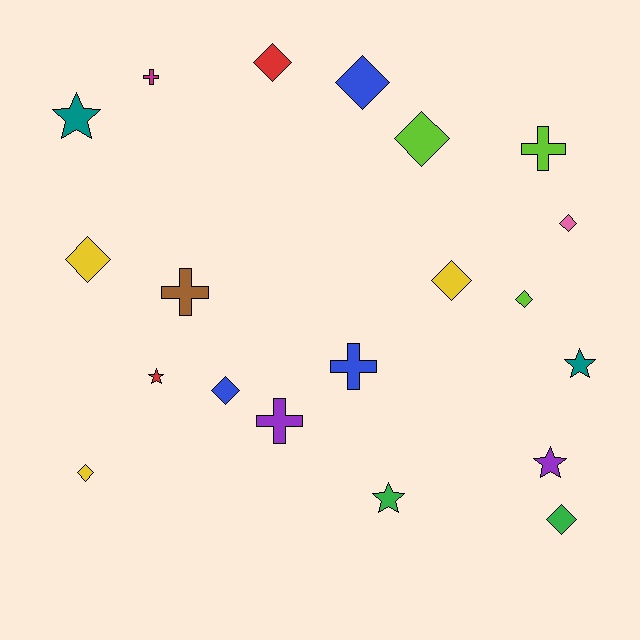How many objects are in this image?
There are 20 objects.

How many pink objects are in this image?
There is 1 pink object.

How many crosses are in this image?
There are 5 crosses.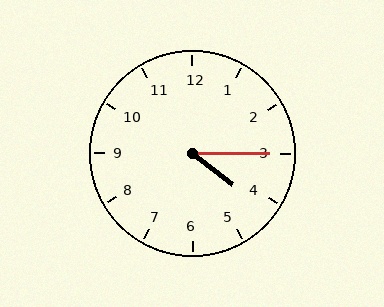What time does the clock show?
4:15.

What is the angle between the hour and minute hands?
Approximately 38 degrees.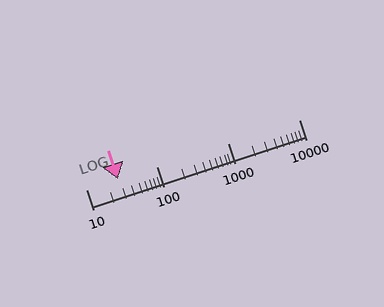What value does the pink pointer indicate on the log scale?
The pointer indicates approximately 28.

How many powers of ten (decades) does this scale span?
The scale spans 3 decades, from 10 to 10000.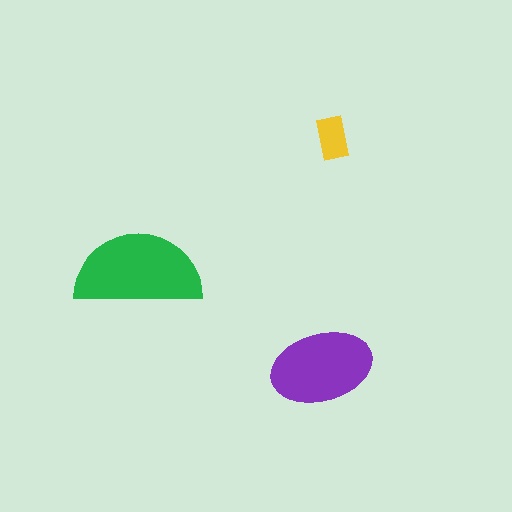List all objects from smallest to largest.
The yellow rectangle, the purple ellipse, the green semicircle.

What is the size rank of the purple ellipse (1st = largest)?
2nd.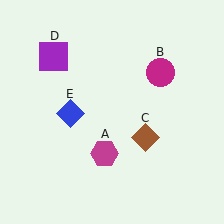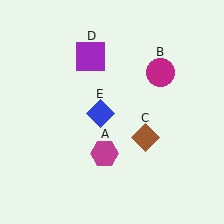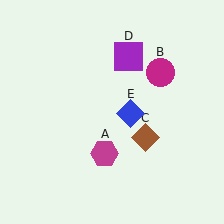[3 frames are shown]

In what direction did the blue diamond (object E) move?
The blue diamond (object E) moved right.